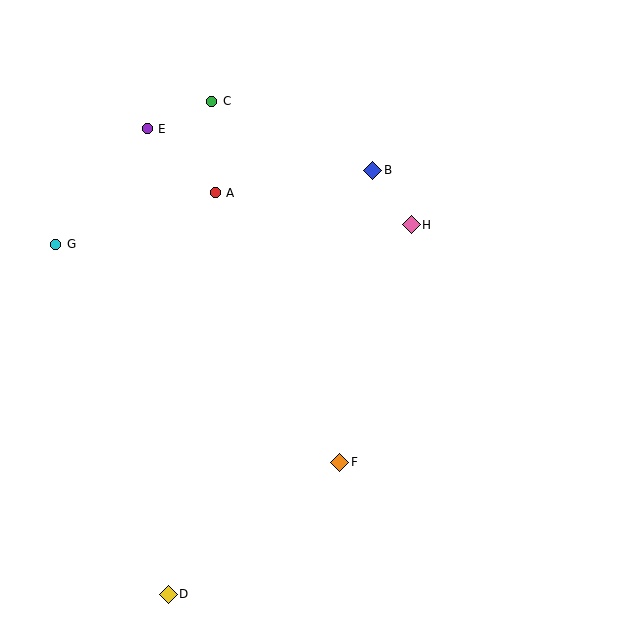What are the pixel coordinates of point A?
Point A is at (215, 193).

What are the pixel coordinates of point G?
Point G is at (56, 244).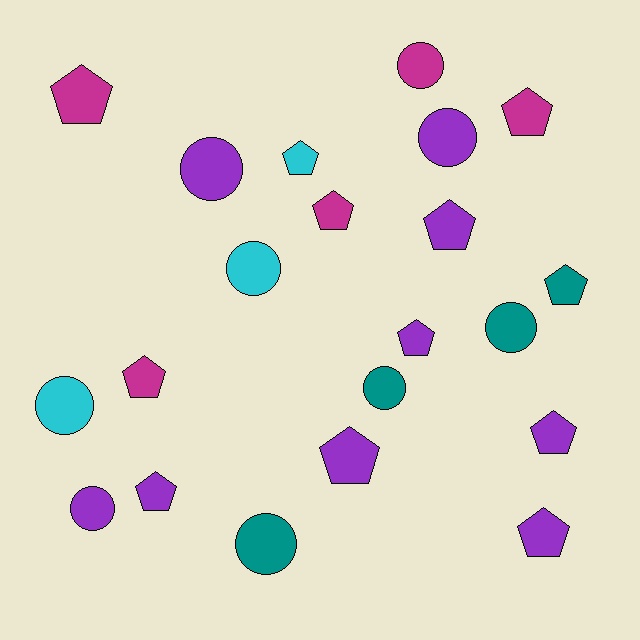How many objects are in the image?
There are 21 objects.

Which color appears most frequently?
Purple, with 9 objects.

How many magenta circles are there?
There is 1 magenta circle.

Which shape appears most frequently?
Pentagon, with 12 objects.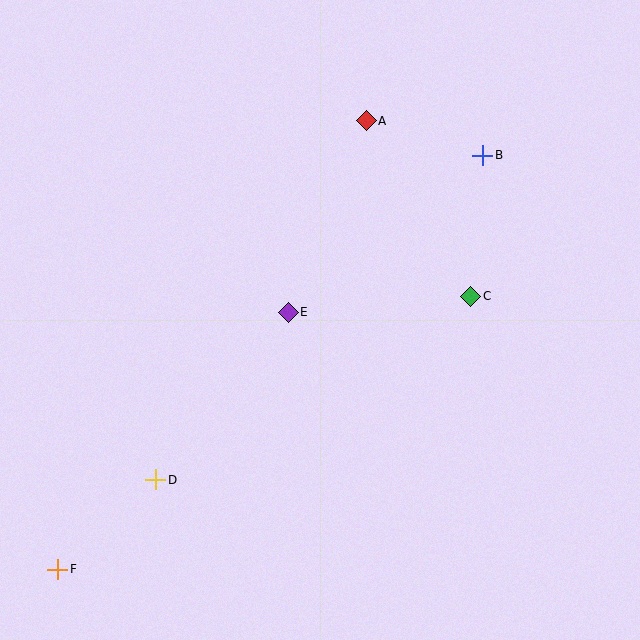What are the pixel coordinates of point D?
Point D is at (156, 480).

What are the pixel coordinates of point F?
Point F is at (58, 569).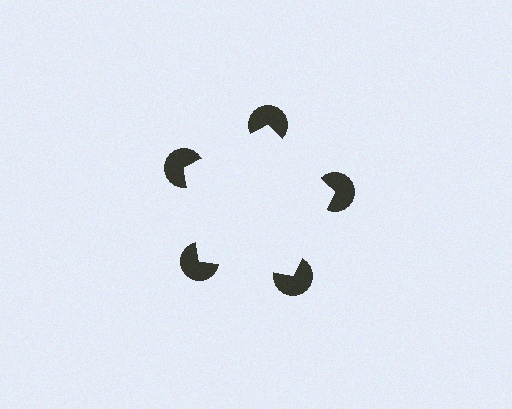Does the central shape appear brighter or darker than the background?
It typically appears slightly brighter than the background, even though no actual brightness change is drawn.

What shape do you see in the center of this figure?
An illusory pentagon — its edges are inferred from the aligned wedge cuts in the pac-man discs, not physically drawn.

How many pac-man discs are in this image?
There are 5 — one at each vertex of the illusory pentagon.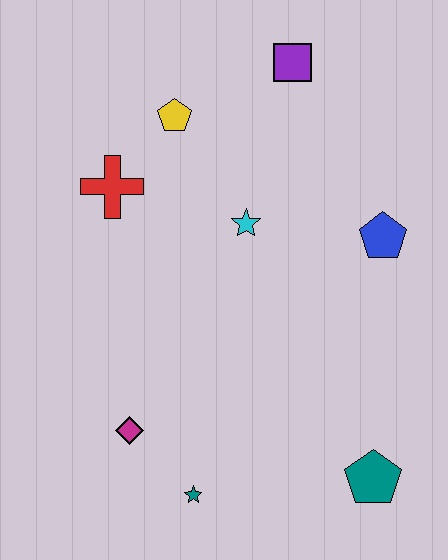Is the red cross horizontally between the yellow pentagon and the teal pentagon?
No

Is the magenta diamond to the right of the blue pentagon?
No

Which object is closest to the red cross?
The yellow pentagon is closest to the red cross.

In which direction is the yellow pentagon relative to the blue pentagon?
The yellow pentagon is to the left of the blue pentagon.